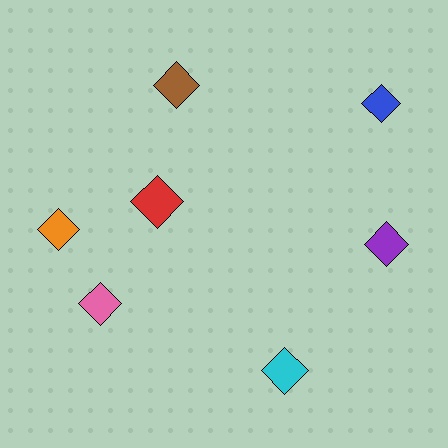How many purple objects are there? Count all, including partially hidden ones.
There is 1 purple object.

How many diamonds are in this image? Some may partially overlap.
There are 7 diamonds.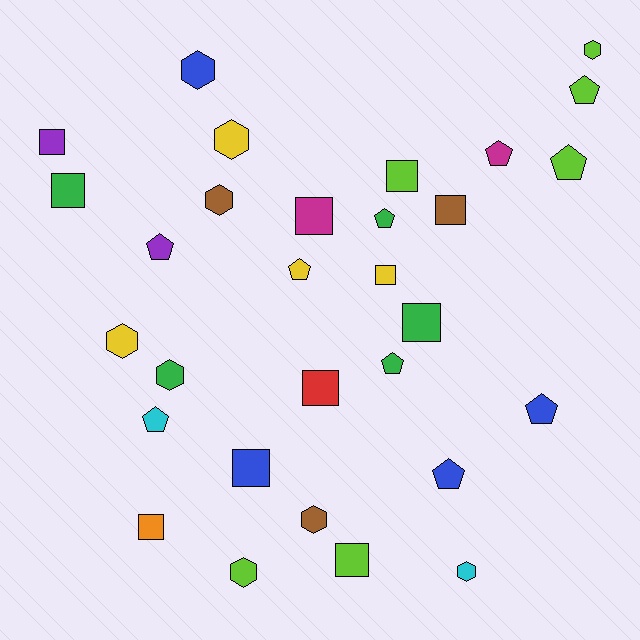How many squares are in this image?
There are 11 squares.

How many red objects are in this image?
There is 1 red object.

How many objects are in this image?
There are 30 objects.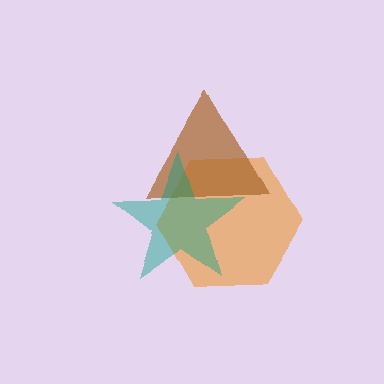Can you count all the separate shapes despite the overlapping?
Yes, there are 3 separate shapes.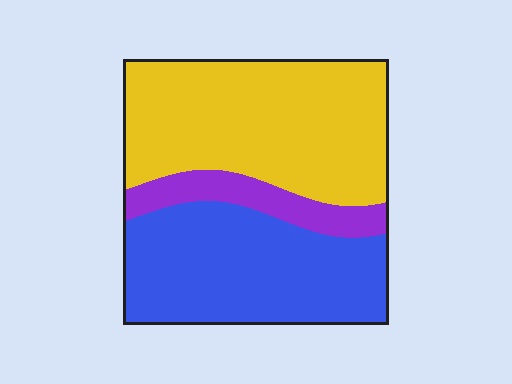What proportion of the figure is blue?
Blue covers 40% of the figure.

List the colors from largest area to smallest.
From largest to smallest: yellow, blue, purple.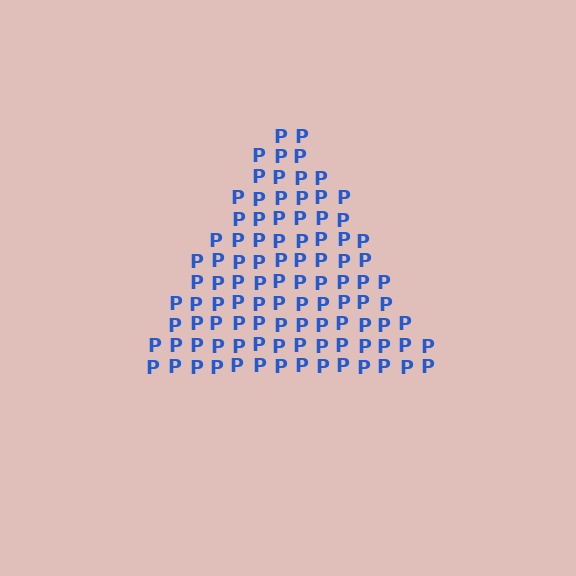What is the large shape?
The large shape is a triangle.